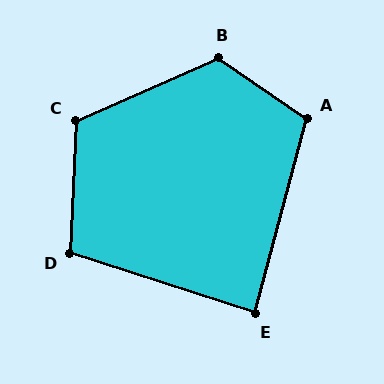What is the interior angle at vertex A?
Approximately 109 degrees (obtuse).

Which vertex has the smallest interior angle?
E, at approximately 87 degrees.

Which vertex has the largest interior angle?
B, at approximately 122 degrees.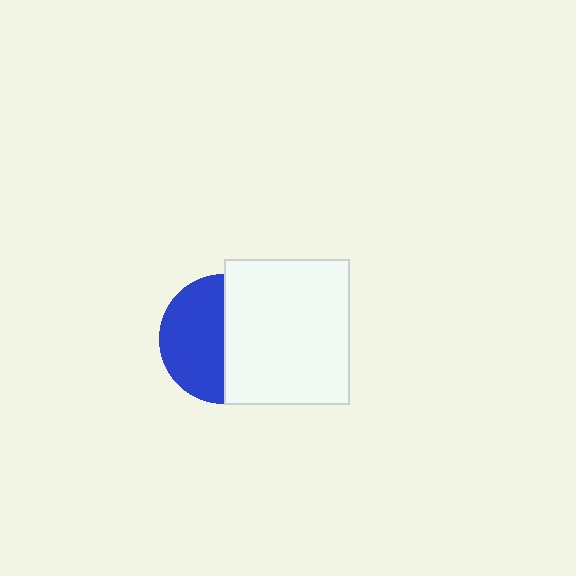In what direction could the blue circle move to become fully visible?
The blue circle could move left. That would shift it out from behind the white rectangle entirely.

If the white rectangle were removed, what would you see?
You would see the complete blue circle.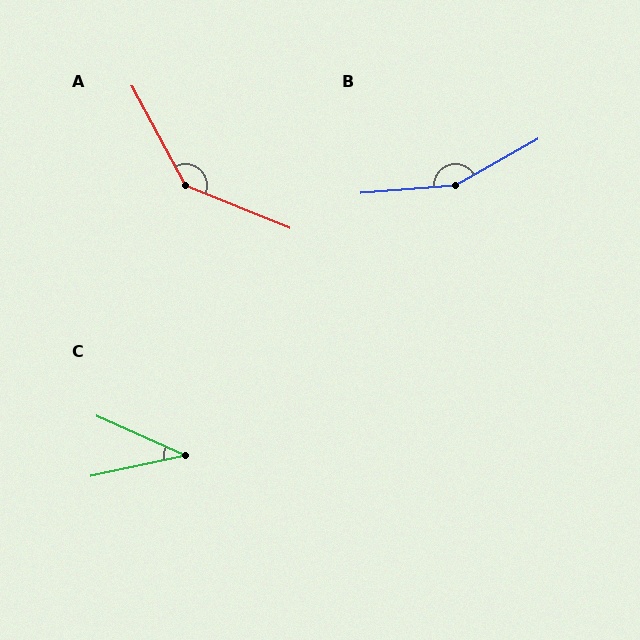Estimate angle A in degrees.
Approximately 140 degrees.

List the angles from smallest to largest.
C (36°), A (140°), B (155°).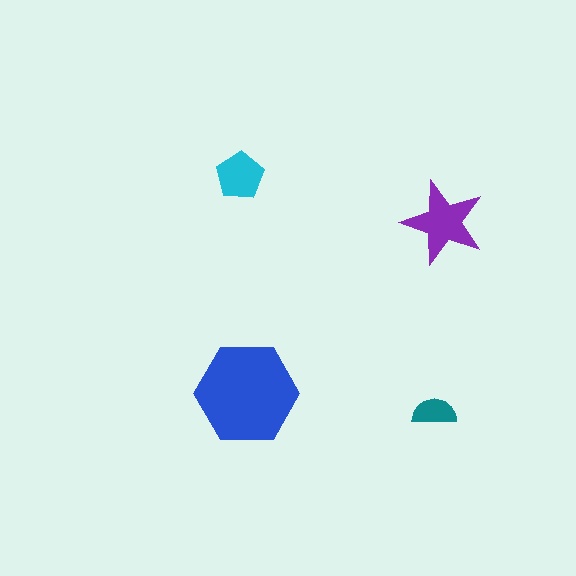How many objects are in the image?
There are 4 objects in the image.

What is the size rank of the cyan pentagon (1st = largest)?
3rd.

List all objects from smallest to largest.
The teal semicircle, the cyan pentagon, the purple star, the blue hexagon.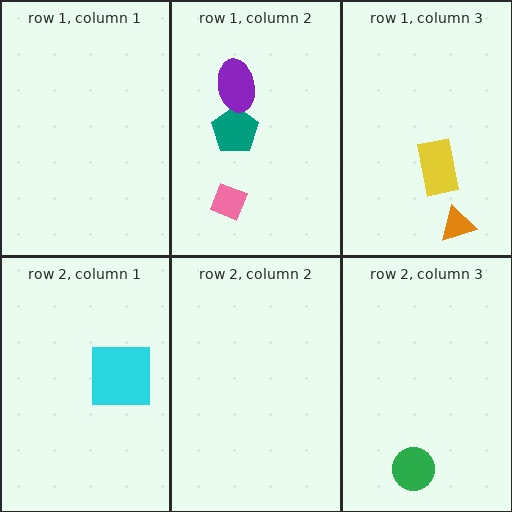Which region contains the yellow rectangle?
The row 1, column 3 region.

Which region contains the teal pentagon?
The row 1, column 2 region.